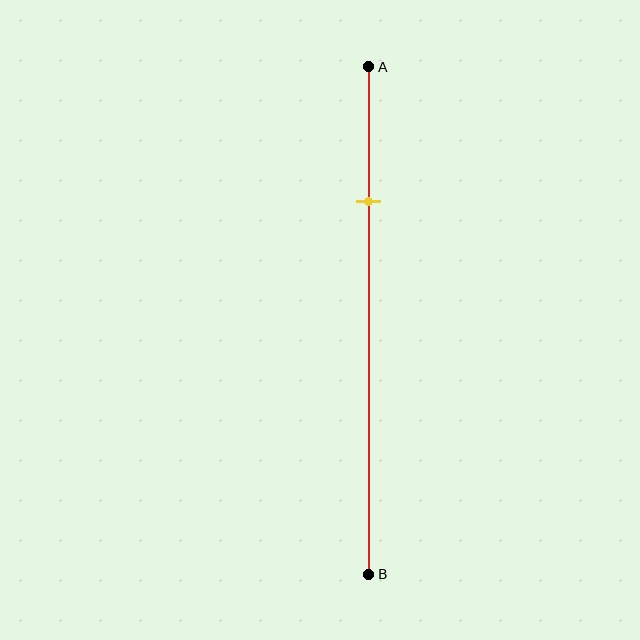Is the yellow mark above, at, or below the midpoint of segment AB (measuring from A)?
The yellow mark is above the midpoint of segment AB.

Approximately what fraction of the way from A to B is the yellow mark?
The yellow mark is approximately 25% of the way from A to B.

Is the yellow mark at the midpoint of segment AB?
No, the mark is at about 25% from A, not at the 50% midpoint.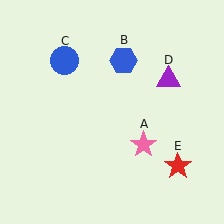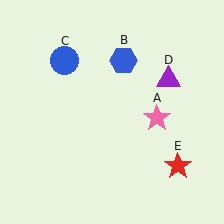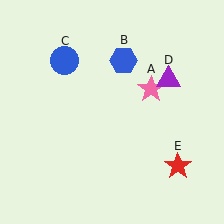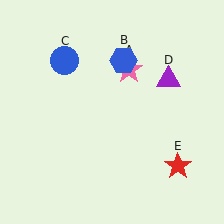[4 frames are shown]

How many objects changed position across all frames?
1 object changed position: pink star (object A).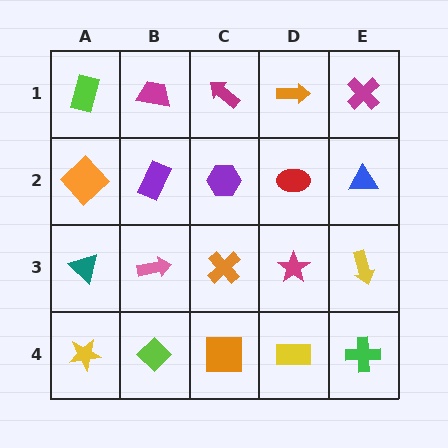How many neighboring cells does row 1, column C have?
3.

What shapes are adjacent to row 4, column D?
A magenta star (row 3, column D), an orange square (row 4, column C), a green cross (row 4, column E).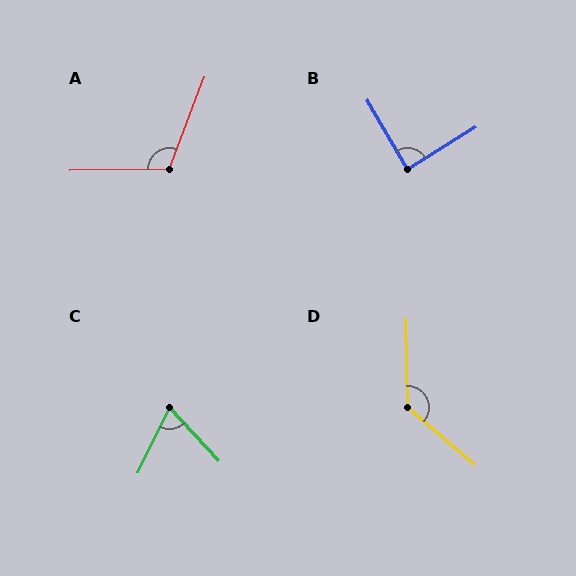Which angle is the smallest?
C, at approximately 69 degrees.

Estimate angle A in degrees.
Approximately 112 degrees.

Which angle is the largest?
D, at approximately 132 degrees.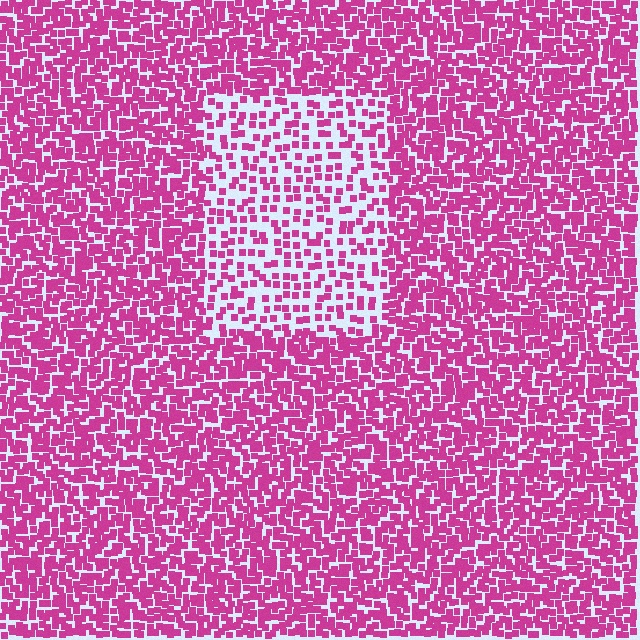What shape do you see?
I see a rectangle.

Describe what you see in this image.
The image contains small magenta elements arranged at two different densities. A rectangle-shaped region is visible where the elements are less densely packed than the surrounding area.